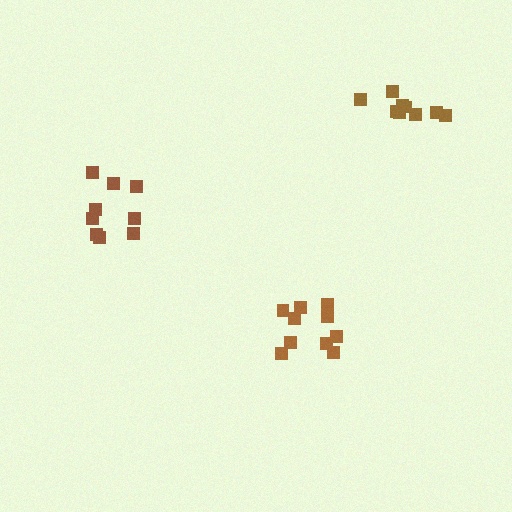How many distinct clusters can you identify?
There are 3 distinct clusters.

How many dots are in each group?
Group 1: 9 dots, Group 2: 9 dots, Group 3: 10 dots (28 total).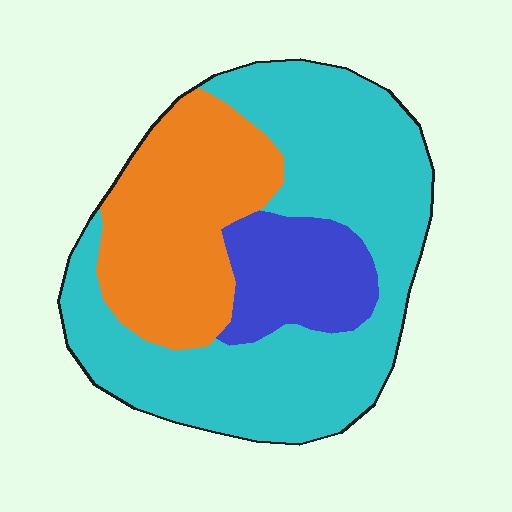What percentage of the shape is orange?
Orange covers about 30% of the shape.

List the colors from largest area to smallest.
From largest to smallest: cyan, orange, blue.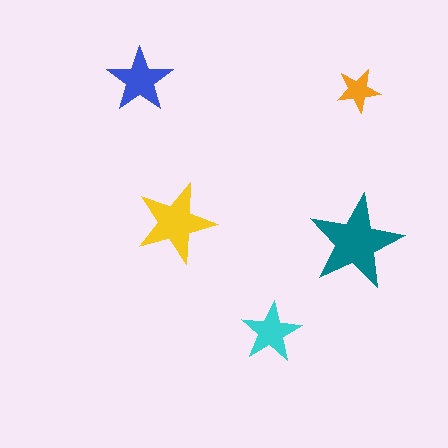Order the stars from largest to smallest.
the teal one, the yellow one, the blue one, the cyan one, the orange one.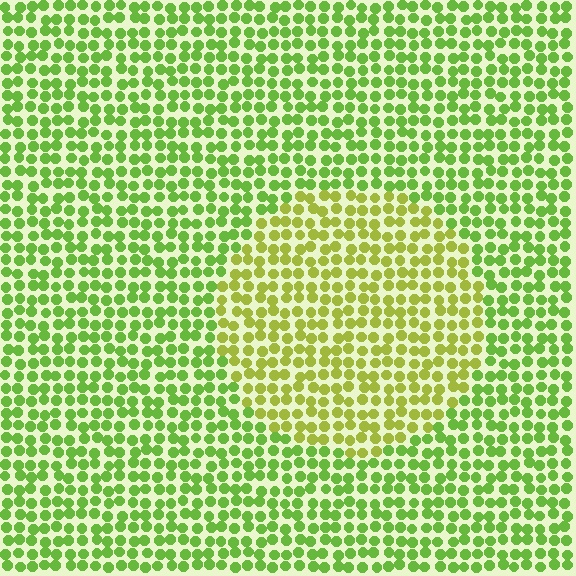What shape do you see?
I see a circle.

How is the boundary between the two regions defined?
The boundary is defined purely by a slight shift in hue (about 28 degrees). Spacing, size, and orientation are identical on both sides.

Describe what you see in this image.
The image is filled with small lime elements in a uniform arrangement. A circle-shaped region is visible where the elements are tinted to a slightly different hue, forming a subtle color boundary.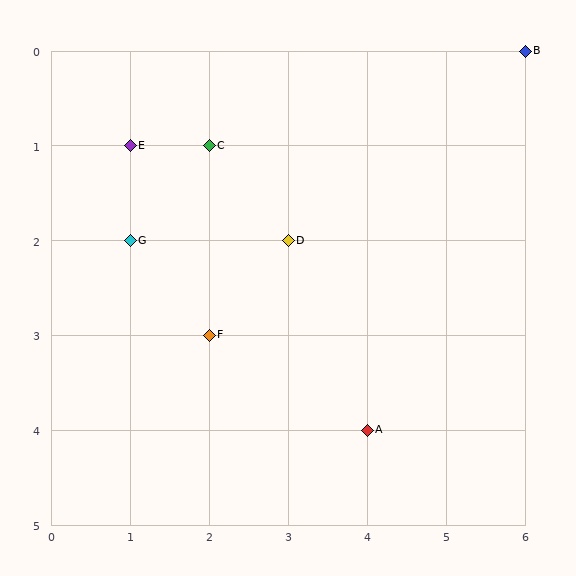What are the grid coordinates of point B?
Point B is at grid coordinates (6, 0).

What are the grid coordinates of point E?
Point E is at grid coordinates (1, 1).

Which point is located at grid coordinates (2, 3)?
Point F is at (2, 3).